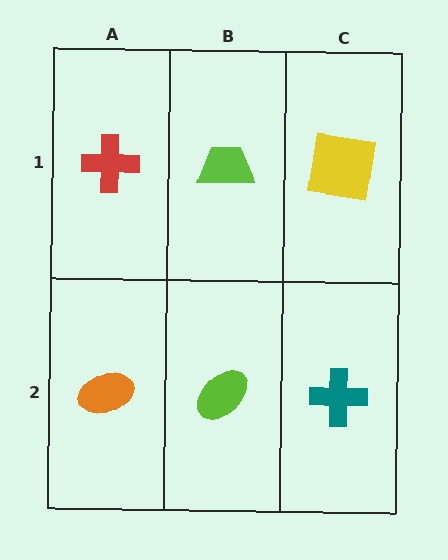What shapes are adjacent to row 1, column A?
An orange ellipse (row 2, column A), a lime trapezoid (row 1, column B).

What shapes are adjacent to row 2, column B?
A lime trapezoid (row 1, column B), an orange ellipse (row 2, column A), a teal cross (row 2, column C).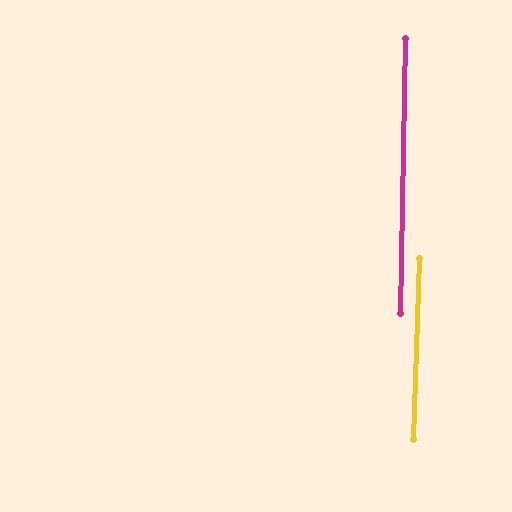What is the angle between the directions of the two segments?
Approximately 1 degree.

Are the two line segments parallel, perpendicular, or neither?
Parallel — their directions differ by only 0.6°.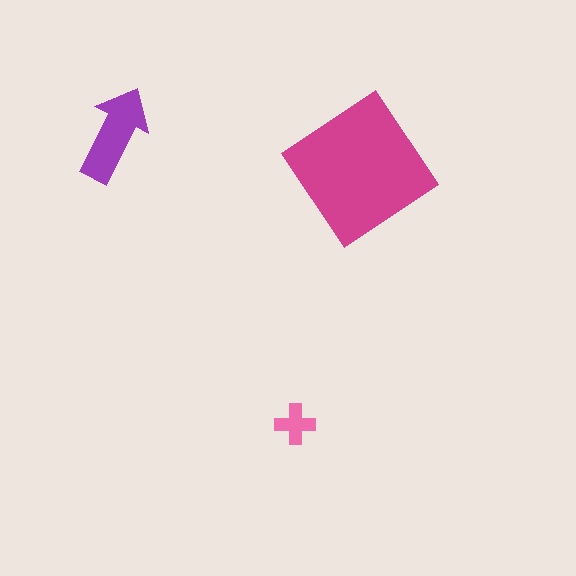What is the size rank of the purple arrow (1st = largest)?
2nd.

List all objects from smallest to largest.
The pink cross, the purple arrow, the magenta diamond.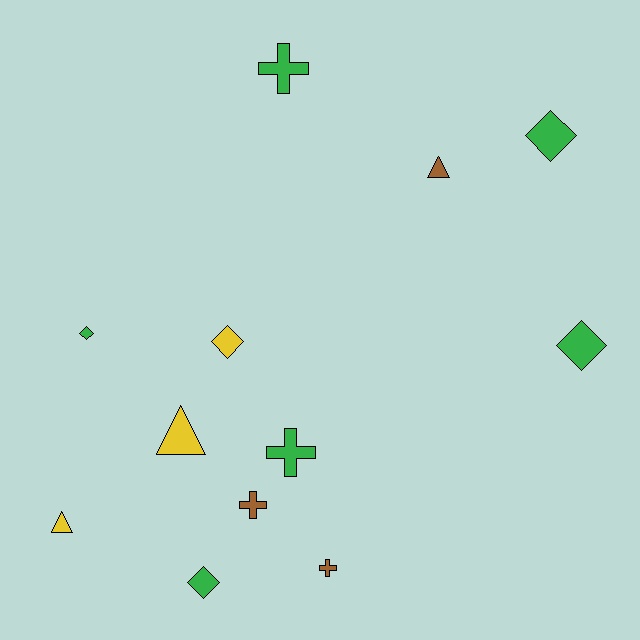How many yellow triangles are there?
There are 2 yellow triangles.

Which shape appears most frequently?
Diamond, with 5 objects.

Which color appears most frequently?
Green, with 6 objects.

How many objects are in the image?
There are 12 objects.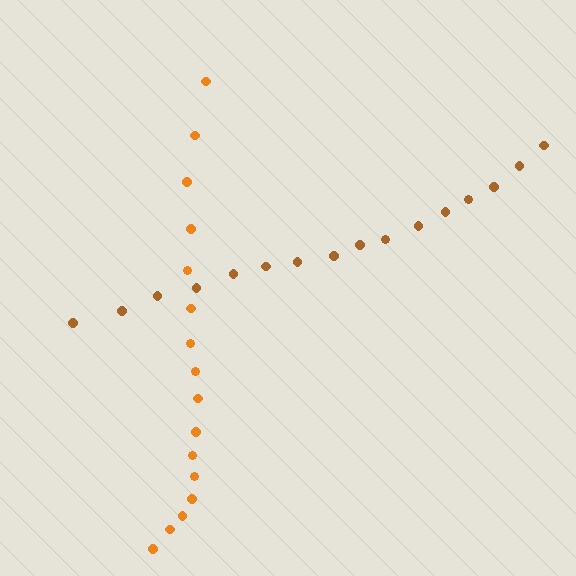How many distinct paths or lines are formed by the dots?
There are 2 distinct paths.